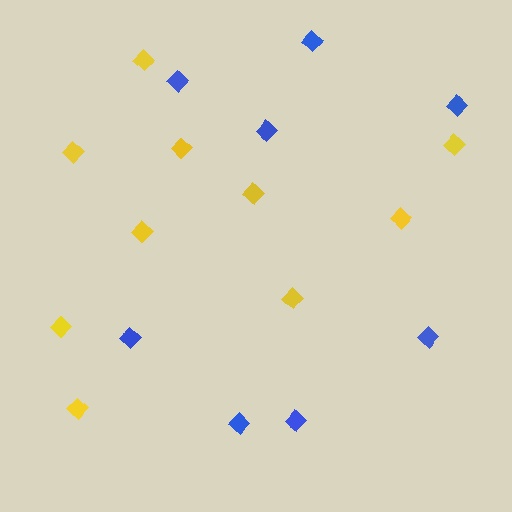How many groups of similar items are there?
There are 2 groups: one group of blue diamonds (8) and one group of yellow diamonds (10).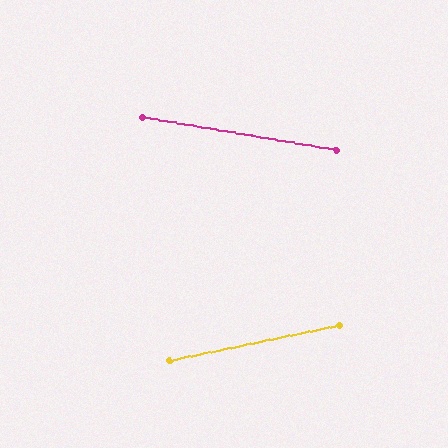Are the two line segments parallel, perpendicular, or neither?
Neither parallel nor perpendicular — they differ by about 21°.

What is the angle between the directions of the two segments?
Approximately 21 degrees.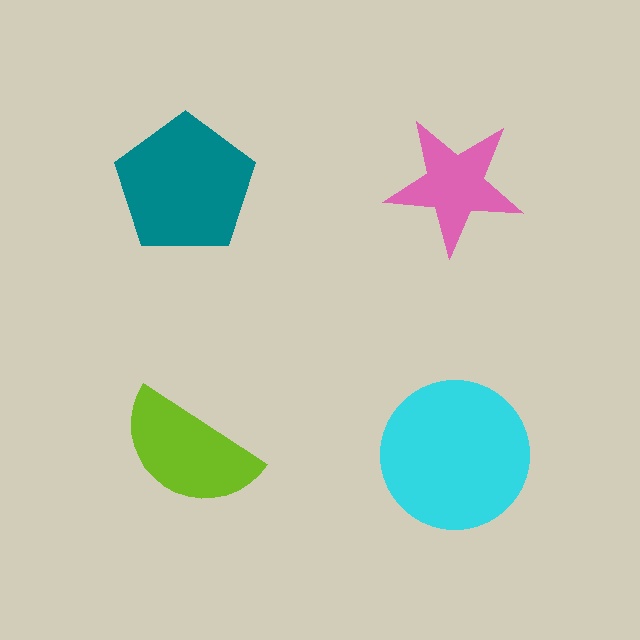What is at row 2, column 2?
A cyan circle.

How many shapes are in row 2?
2 shapes.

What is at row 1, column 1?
A teal pentagon.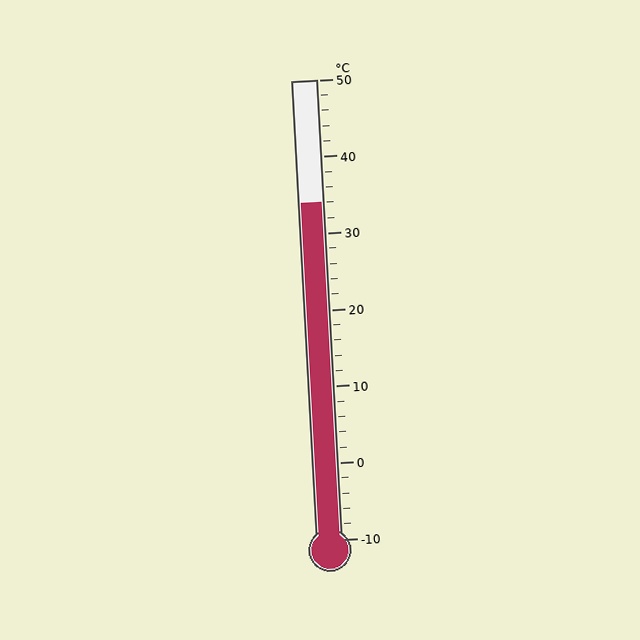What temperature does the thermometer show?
The thermometer shows approximately 34°C.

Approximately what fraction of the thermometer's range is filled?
The thermometer is filled to approximately 75% of its range.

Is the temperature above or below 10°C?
The temperature is above 10°C.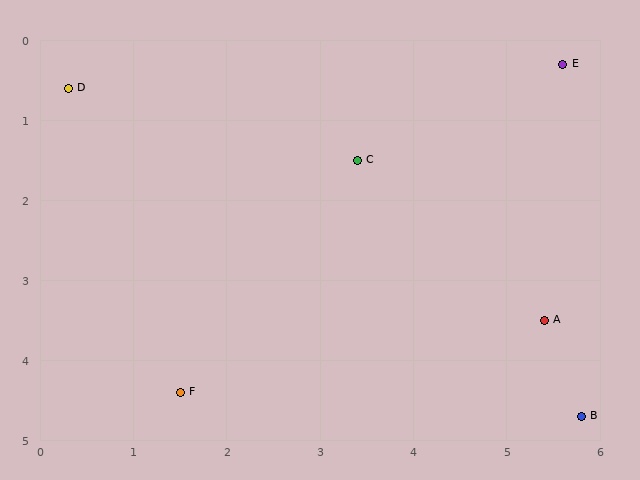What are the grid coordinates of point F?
Point F is at approximately (1.5, 4.4).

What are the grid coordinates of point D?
Point D is at approximately (0.3, 0.6).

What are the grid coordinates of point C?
Point C is at approximately (3.4, 1.5).